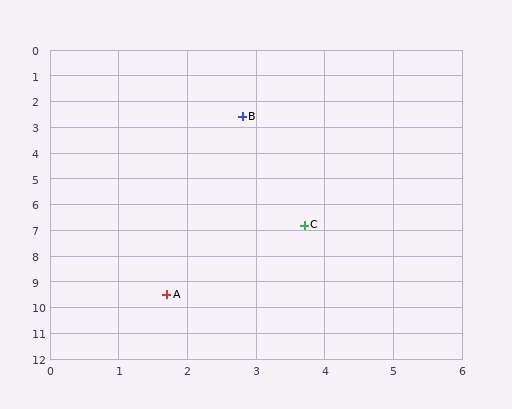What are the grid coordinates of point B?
Point B is at approximately (2.8, 2.6).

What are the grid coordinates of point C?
Point C is at approximately (3.7, 6.8).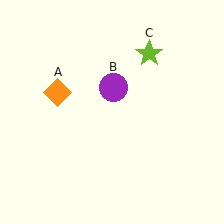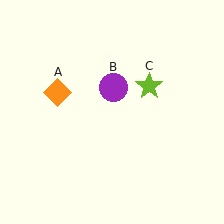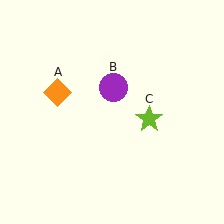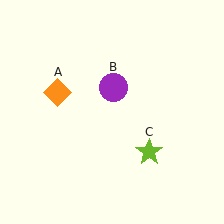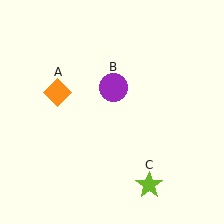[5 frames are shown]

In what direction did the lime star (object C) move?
The lime star (object C) moved down.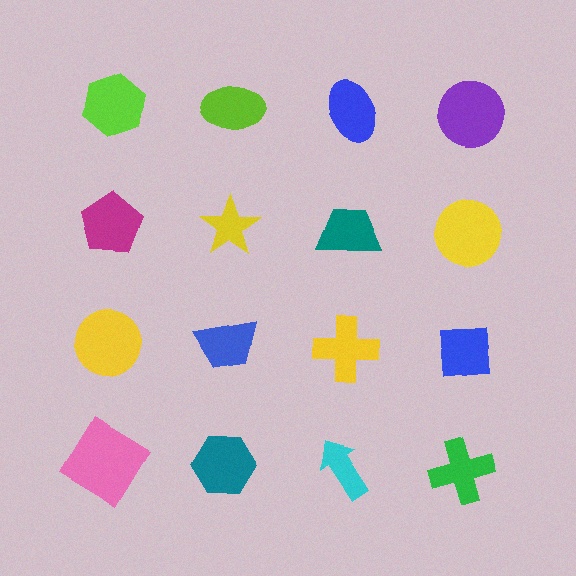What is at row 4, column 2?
A teal hexagon.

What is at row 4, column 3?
A cyan arrow.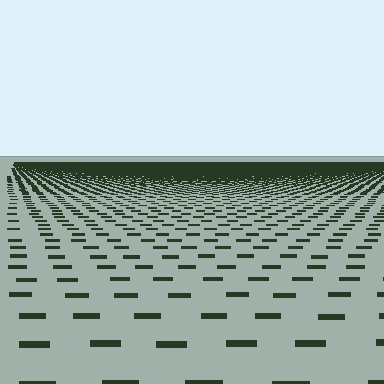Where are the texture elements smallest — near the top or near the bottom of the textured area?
Near the top.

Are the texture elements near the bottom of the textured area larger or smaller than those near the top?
Larger. Near the bottom, elements are closer to the viewer and appear at a bigger on-screen size.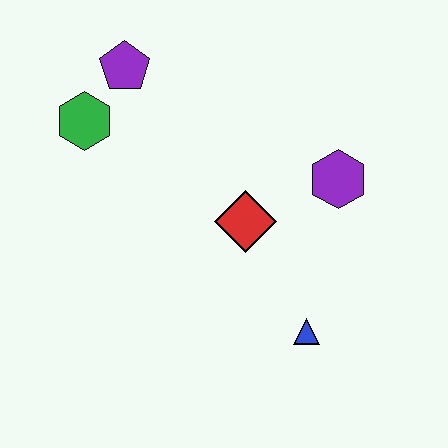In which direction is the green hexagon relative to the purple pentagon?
The green hexagon is below the purple pentagon.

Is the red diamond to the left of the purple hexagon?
Yes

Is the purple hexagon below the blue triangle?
No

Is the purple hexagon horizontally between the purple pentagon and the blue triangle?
No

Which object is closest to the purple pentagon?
The green hexagon is closest to the purple pentagon.